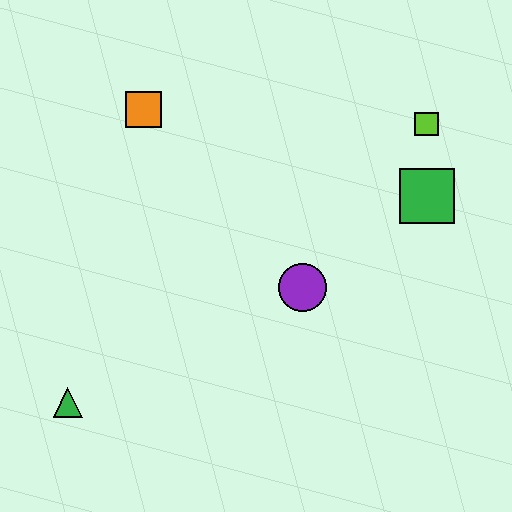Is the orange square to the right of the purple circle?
No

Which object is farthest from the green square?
The green triangle is farthest from the green square.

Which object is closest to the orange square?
The purple circle is closest to the orange square.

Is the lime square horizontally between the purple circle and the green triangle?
No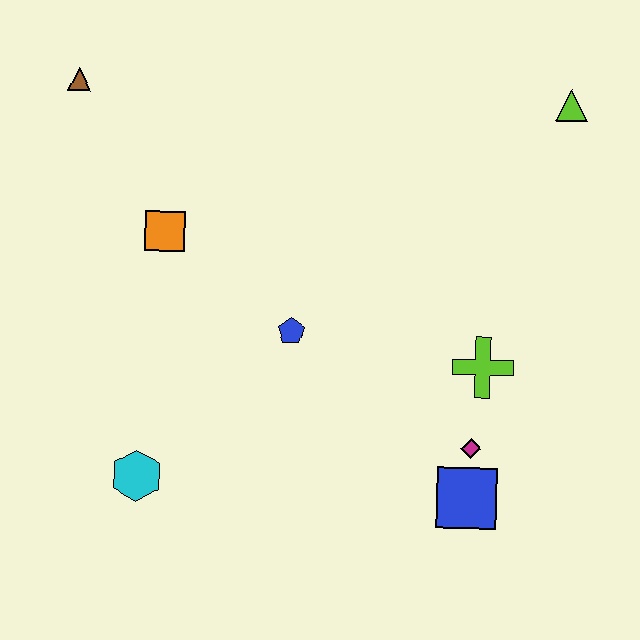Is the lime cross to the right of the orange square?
Yes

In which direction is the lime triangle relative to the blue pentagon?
The lime triangle is to the right of the blue pentagon.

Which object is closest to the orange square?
The blue pentagon is closest to the orange square.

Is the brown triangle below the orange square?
No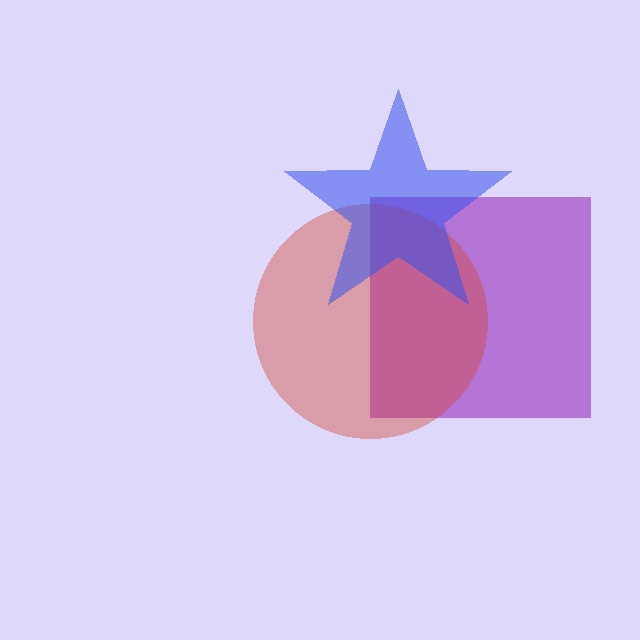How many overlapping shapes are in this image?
There are 3 overlapping shapes in the image.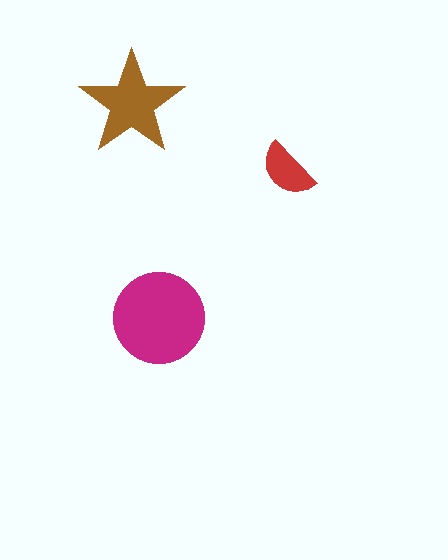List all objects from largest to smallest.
The magenta circle, the brown star, the red semicircle.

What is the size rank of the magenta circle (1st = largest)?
1st.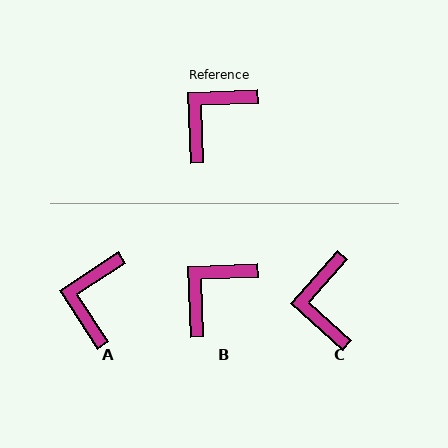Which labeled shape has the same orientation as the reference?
B.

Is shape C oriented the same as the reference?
No, it is off by about 46 degrees.